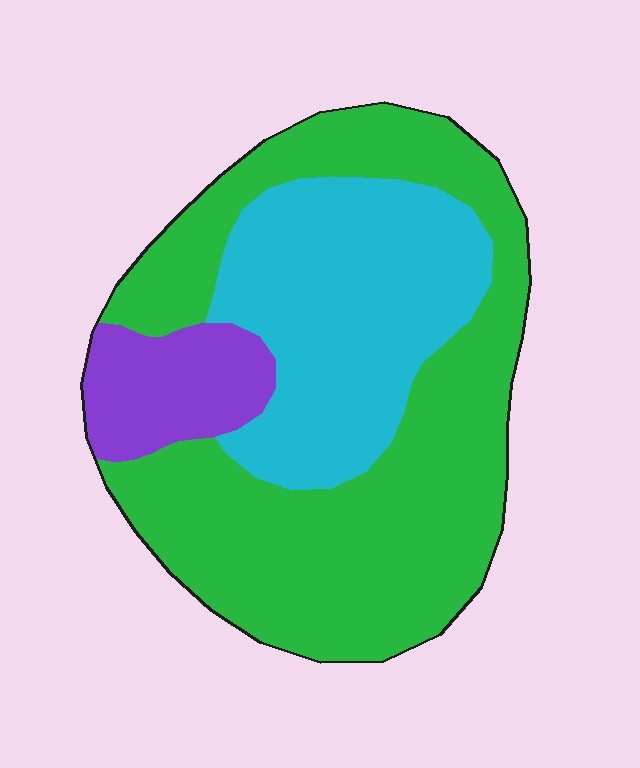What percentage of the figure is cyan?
Cyan covers around 30% of the figure.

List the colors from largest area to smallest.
From largest to smallest: green, cyan, purple.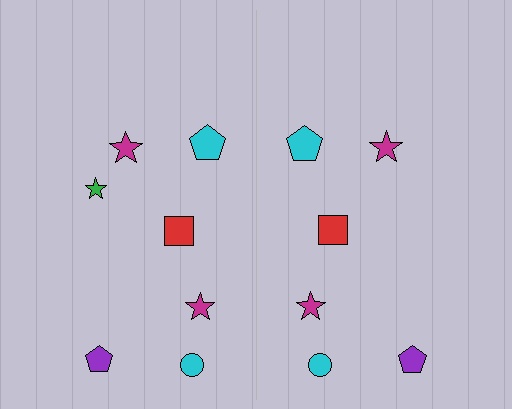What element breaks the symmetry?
A green star is missing from the right side.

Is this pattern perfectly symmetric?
No, the pattern is not perfectly symmetric. A green star is missing from the right side.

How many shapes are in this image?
There are 13 shapes in this image.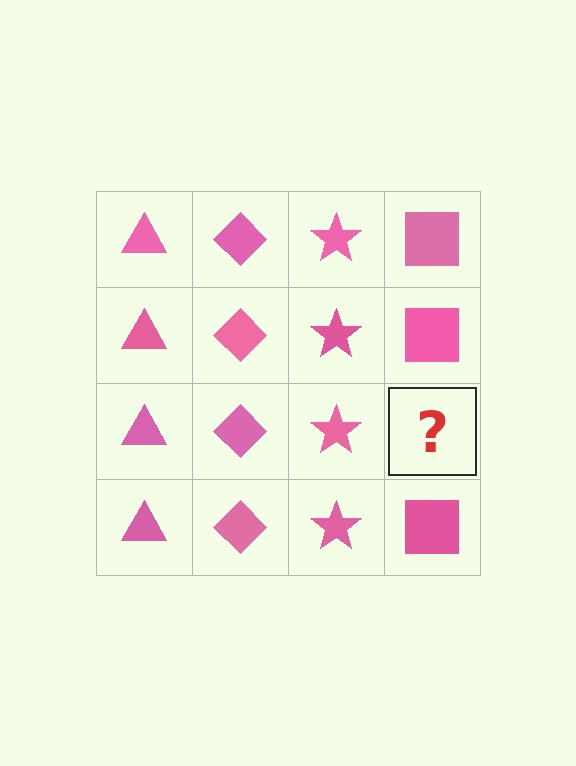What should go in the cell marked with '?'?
The missing cell should contain a pink square.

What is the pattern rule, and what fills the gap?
The rule is that each column has a consistent shape. The gap should be filled with a pink square.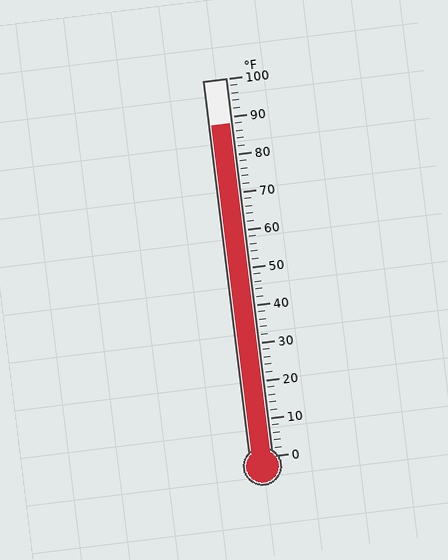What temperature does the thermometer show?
The thermometer shows approximately 88°F.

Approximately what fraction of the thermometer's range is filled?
The thermometer is filled to approximately 90% of its range.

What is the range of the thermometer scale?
The thermometer scale ranges from 0°F to 100°F.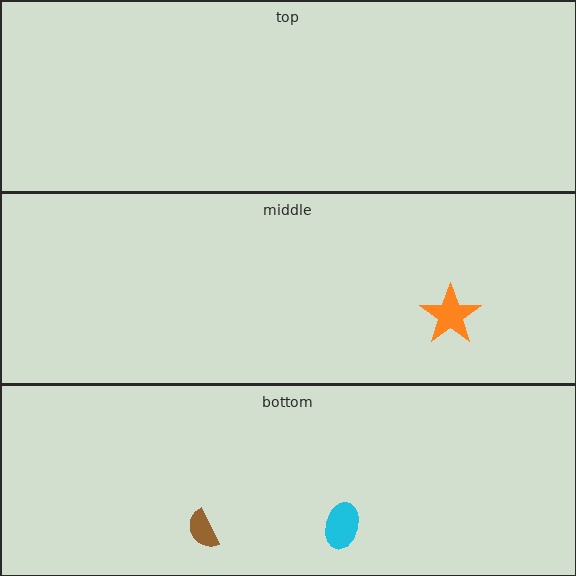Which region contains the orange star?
The middle region.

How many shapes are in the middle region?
1.